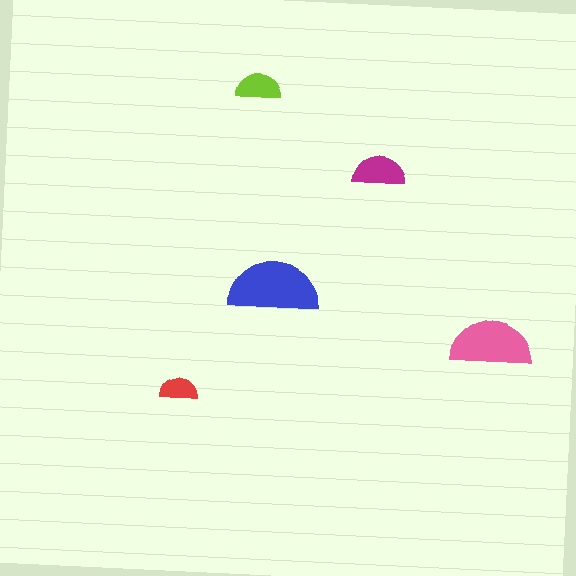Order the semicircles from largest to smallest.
the blue one, the pink one, the magenta one, the lime one, the red one.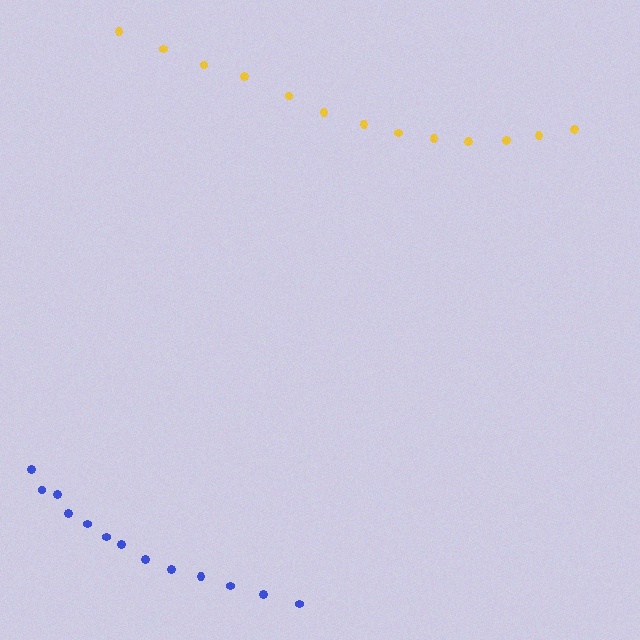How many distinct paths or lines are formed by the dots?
There are 2 distinct paths.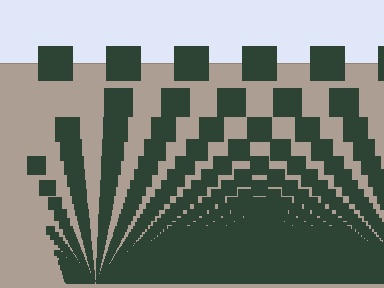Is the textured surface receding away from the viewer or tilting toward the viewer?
The surface appears to tilt toward the viewer. Texture elements get larger and sparser toward the top.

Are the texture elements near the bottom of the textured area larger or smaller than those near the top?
Smaller. The gradient is inverted — elements near the bottom are smaller and denser.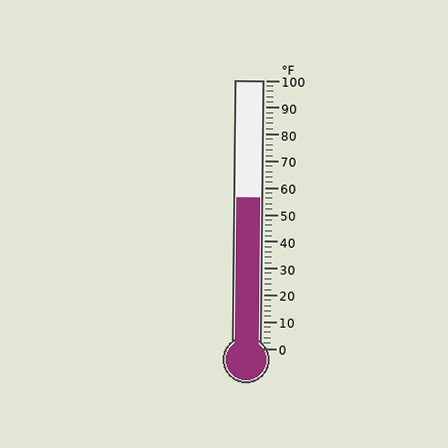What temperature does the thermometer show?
The thermometer shows approximately 56°F.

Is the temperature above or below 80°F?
The temperature is below 80°F.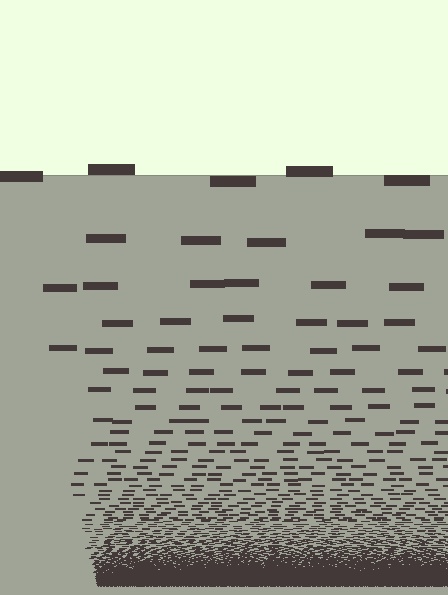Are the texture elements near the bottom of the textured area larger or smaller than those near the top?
Smaller. The gradient is inverted — elements near the bottom are smaller and denser.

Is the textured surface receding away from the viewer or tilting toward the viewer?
The surface appears to tilt toward the viewer. Texture elements get larger and sparser toward the top.